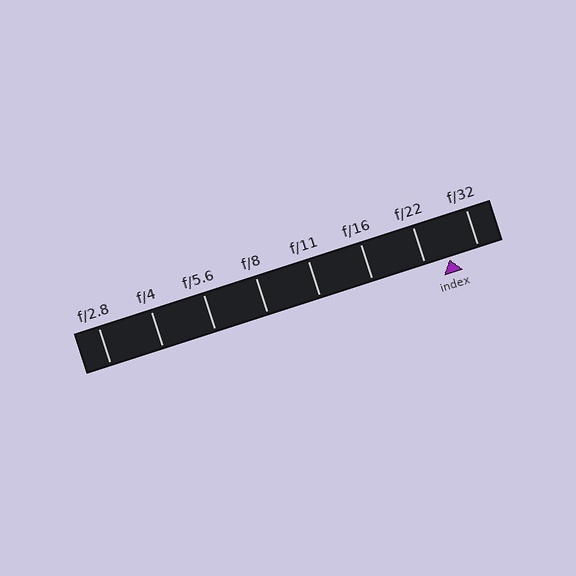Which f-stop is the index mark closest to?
The index mark is closest to f/22.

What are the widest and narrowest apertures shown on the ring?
The widest aperture shown is f/2.8 and the narrowest is f/32.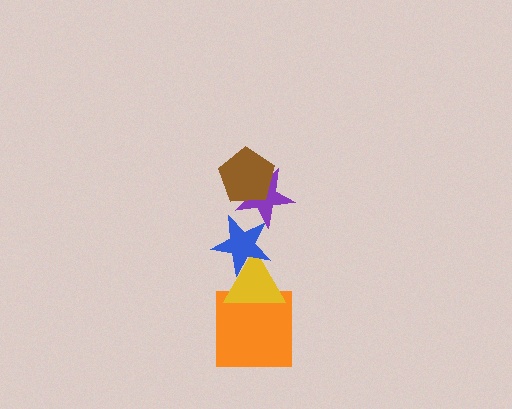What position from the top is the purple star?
The purple star is 2nd from the top.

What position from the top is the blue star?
The blue star is 3rd from the top.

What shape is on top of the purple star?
The brown pentagon is on top of the purple star.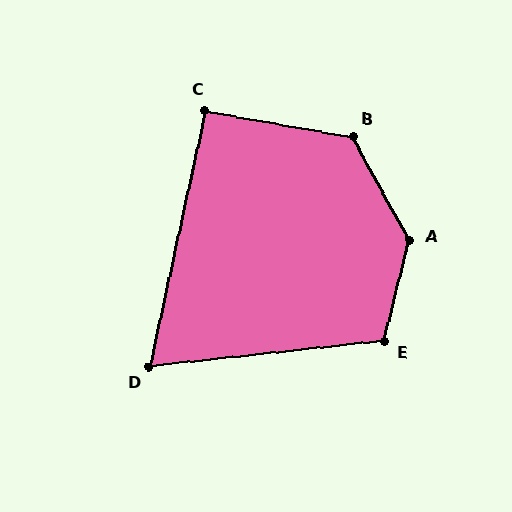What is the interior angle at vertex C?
Approximately 92 degrees (approximately right).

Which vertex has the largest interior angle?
A, at approximately 138 degrees.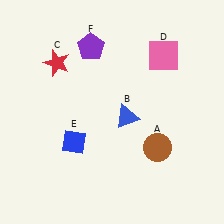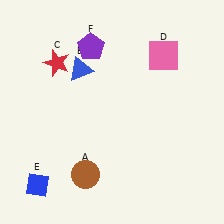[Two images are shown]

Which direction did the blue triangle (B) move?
The blue triangle (B) moved up.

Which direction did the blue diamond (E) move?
The blue diamond (E) moved down.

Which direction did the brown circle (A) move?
The brown circle (A) moved left.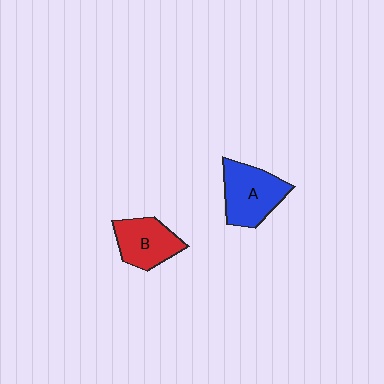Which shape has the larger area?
Shape A (blue).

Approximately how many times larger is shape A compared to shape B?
Approximately 1.2 times.